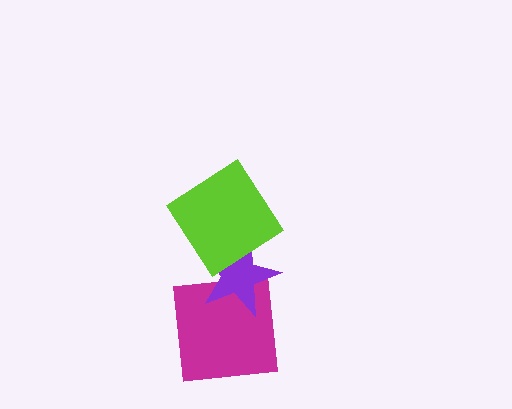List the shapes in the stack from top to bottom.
From top to bottom: the lime diamond, the purple star, the magenta square.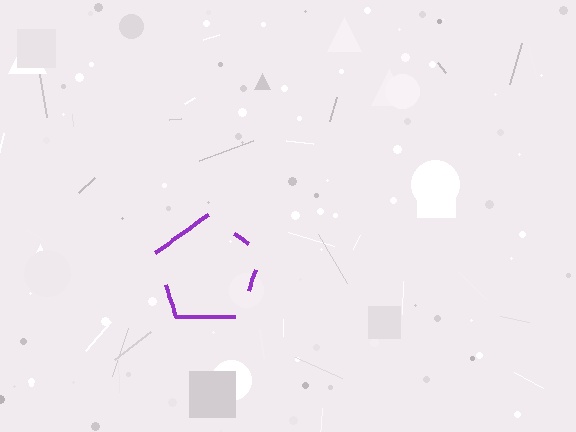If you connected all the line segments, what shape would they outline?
They would outline a pentagon.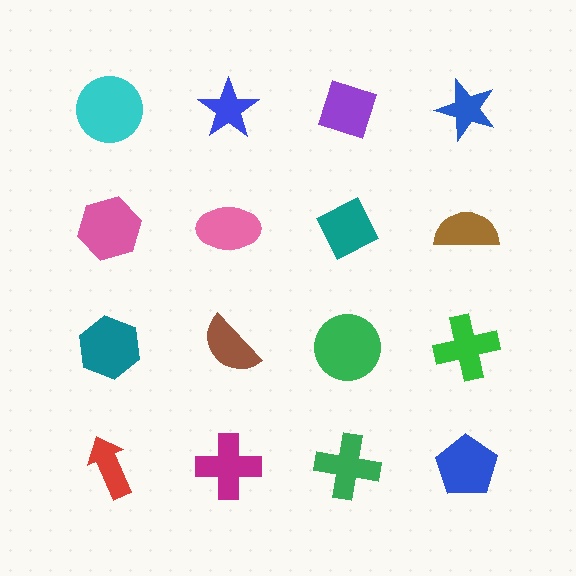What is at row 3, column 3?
A green circle.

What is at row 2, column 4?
A brown semicircle.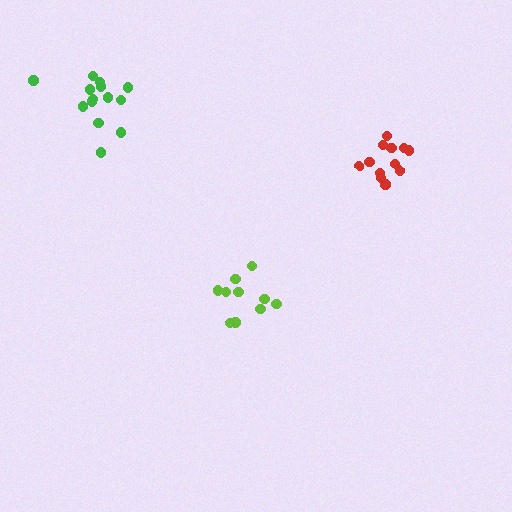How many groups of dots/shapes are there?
There are 3 groups.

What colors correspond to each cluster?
The clusters are colored: red, lime, green.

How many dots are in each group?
Group 1: 12 dots, Group 2: 11 dots, Group 3: 14 dots (37 total).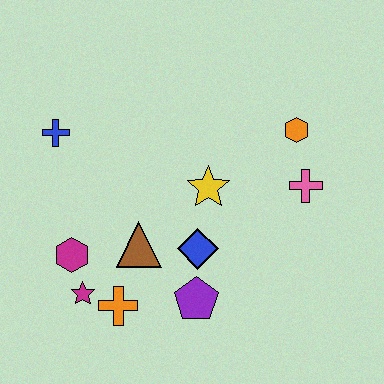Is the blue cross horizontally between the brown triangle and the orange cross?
No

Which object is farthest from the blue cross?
The pink cross is farthest from the blue cross.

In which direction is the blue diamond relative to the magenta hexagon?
The blue diamond is to the right of the magenta hexagon.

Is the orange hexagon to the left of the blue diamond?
No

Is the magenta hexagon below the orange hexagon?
Yes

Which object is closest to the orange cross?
The magenta star is closest to the orange cross.